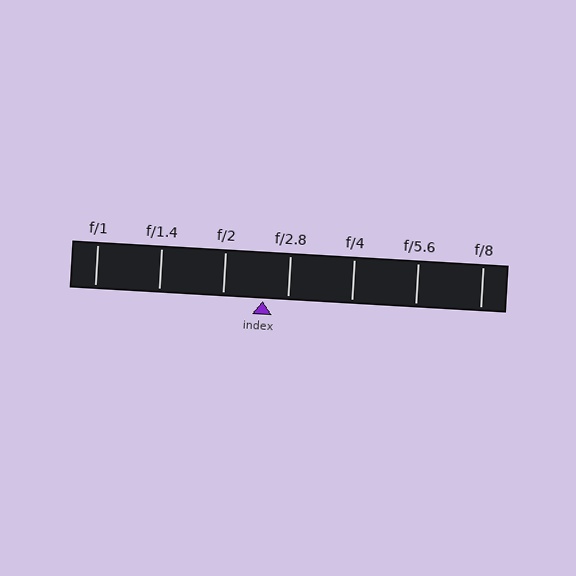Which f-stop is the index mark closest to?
The index mark is closest to f/2.8.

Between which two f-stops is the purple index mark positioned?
The index mark is between f/2 and f/2.8.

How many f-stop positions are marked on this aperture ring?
There are 7 f-stop positions marked.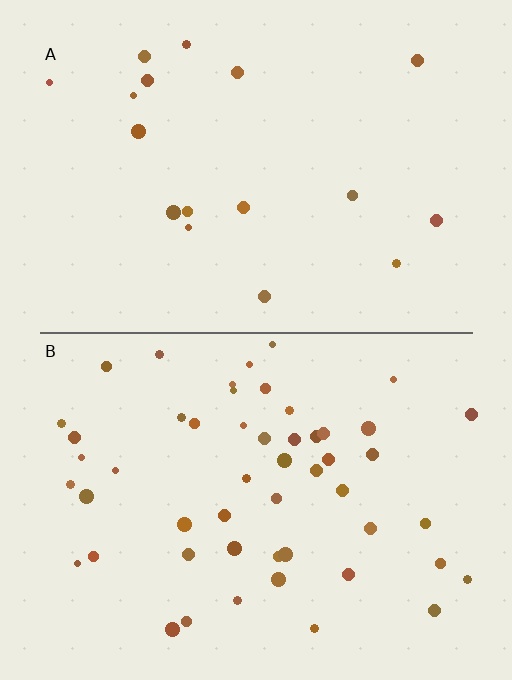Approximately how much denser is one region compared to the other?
Approximately 3.0× — region B over region A.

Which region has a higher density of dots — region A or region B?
B (the bottom).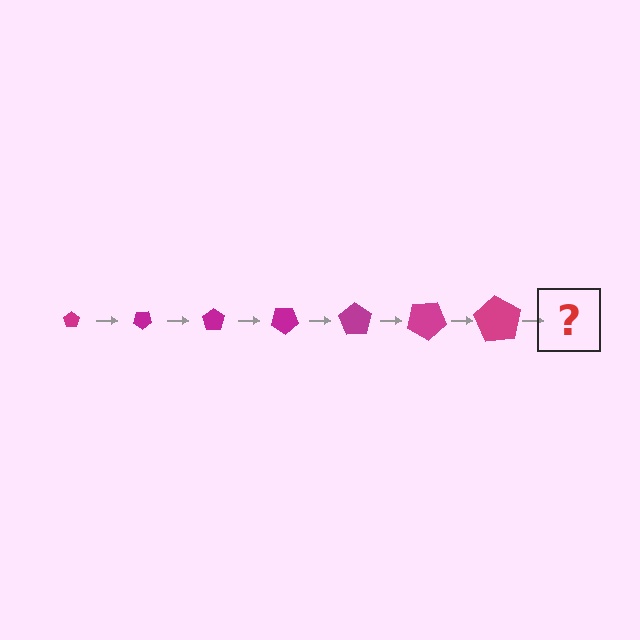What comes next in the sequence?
The next element should be a pentagon, larger than the previous one and rotated 245 degrees from the start.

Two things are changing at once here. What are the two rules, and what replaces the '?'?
The two rules are that the pentagon grows larger each step and it rotates 35 degrees each step. The '?' should be a pentagon, larger than the previous one and rotated 245 degrees from the start.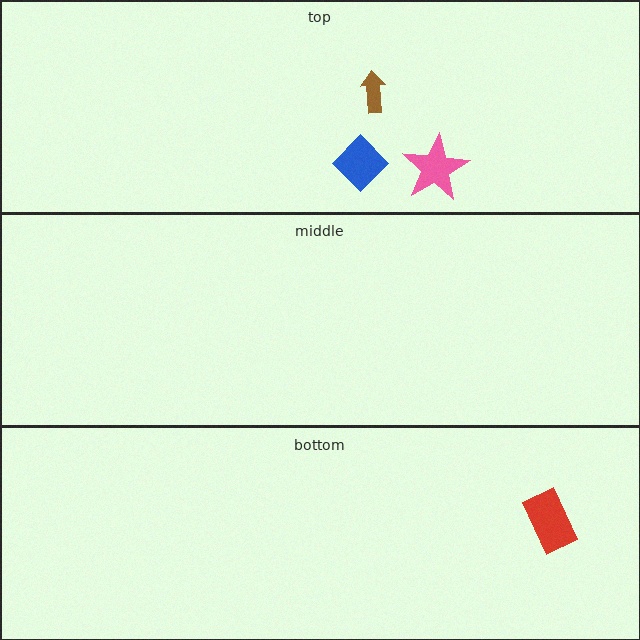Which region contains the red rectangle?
The bottom region.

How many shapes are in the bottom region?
1.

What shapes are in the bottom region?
The red rectangle.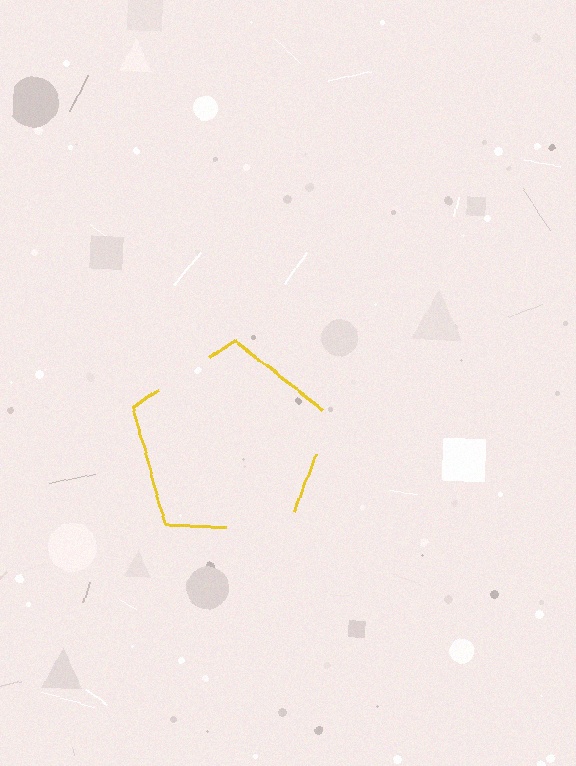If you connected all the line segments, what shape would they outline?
They would outline a pentagon.